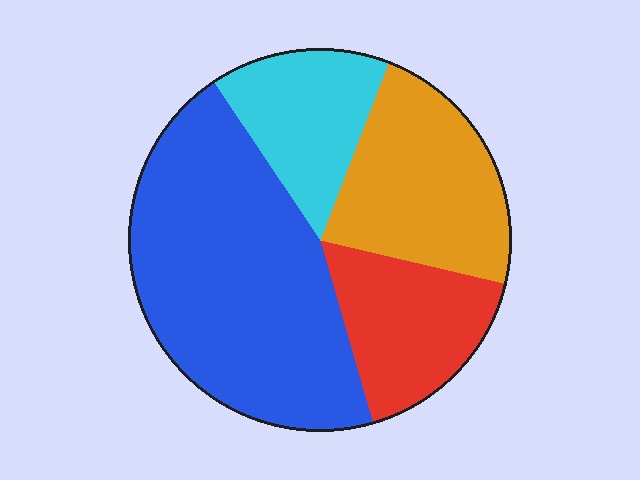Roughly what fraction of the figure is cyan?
Cyan takes up about one sixth (1/6) of the figure.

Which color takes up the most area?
Blue, at roughly 45%.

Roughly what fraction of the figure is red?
Red covers around 15% of the figure.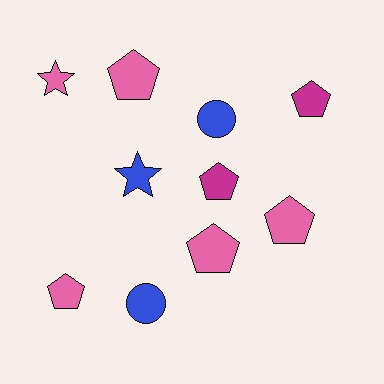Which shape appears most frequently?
Pentagon, with 6 objects.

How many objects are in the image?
There are 10 objects.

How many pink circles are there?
There are no pink circles.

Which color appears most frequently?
Pink, with 5 objects.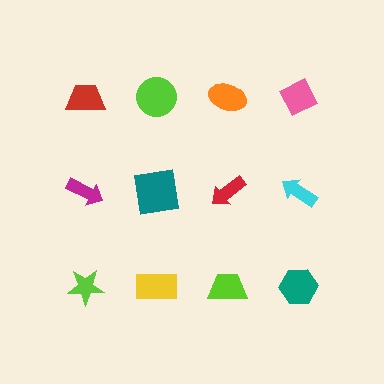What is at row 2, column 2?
A teal square.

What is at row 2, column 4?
A cyan arrow.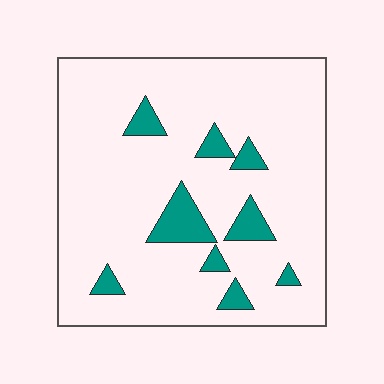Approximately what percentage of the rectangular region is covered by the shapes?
Approximately 10%.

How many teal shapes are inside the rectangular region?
9.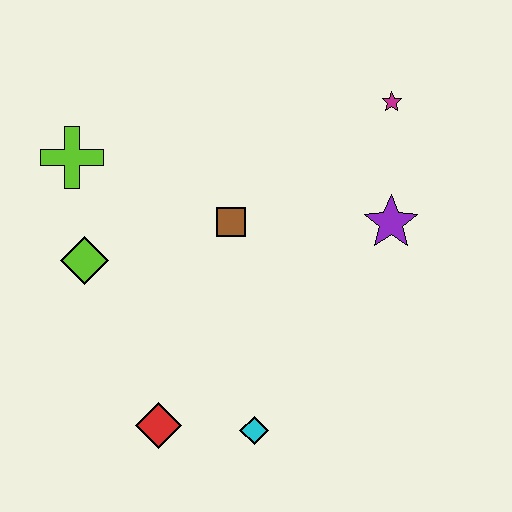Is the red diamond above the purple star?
No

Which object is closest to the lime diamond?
The lime cross is closest to the lime diamond.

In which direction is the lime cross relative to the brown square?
The lime cross is to the left of the brown square.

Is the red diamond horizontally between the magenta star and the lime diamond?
Yes